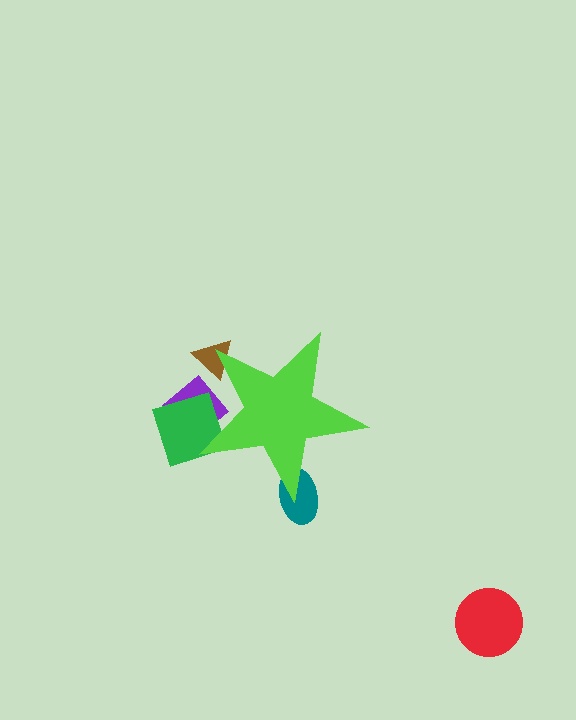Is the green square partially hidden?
Yes, the green square is partially hidden behind the lime star.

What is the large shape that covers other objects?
A lime star.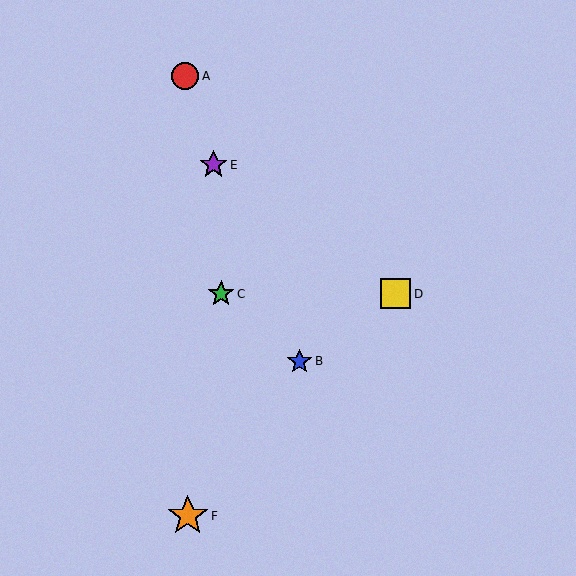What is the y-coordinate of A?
Object A is at y≈76.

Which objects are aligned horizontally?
Objects C, D are aligned horizontally.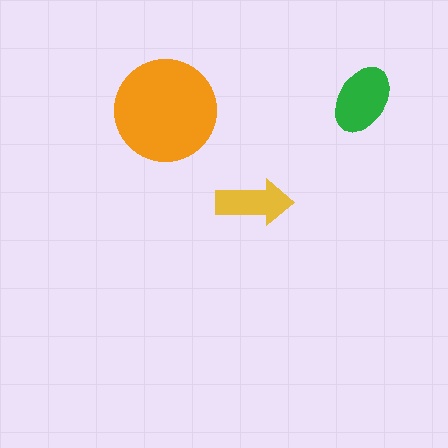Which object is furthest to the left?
The orange circle is leftmost.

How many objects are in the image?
There are 3 objects in the image.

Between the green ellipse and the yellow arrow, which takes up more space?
The green ellipse.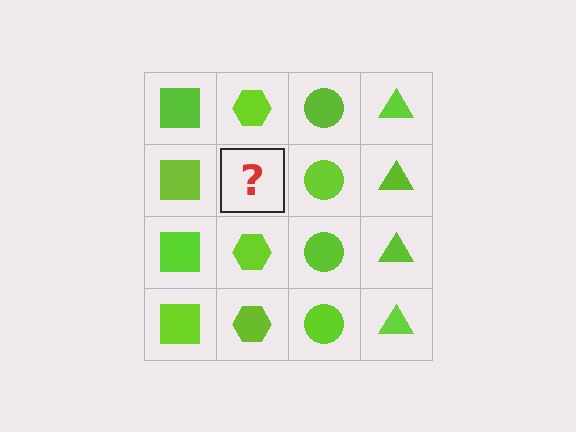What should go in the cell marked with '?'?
The missing cell should contain a lime hexagon.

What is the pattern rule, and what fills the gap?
The rule is that each column has a consistent shape. The gap should be filled with a lime hexagon.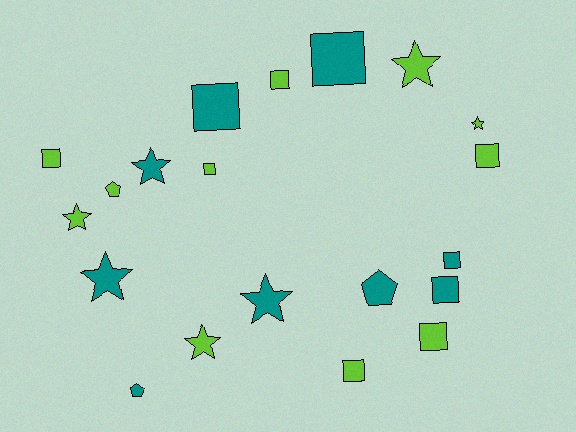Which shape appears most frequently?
Square, with 10 objects.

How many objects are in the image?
There are 20 objects.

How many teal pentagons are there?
There are 2 teal pentagons.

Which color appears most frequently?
Lime, with 11 objects.